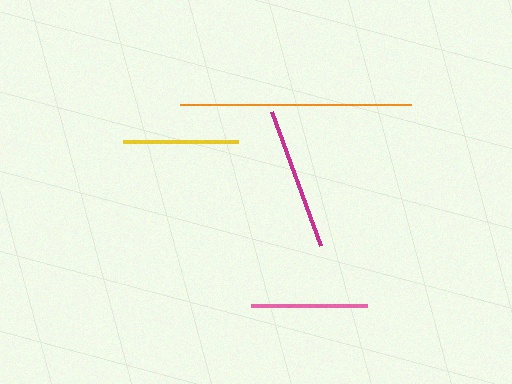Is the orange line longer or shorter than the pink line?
The orange line is longer than the pink line.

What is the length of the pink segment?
The pink segment is approximately 116 pixels long.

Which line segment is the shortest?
The yellow line is the shortest at approximately 115 pixels.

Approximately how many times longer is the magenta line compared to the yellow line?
The magenta line is approximately 1.2 times the length of the yellow line.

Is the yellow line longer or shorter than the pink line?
The pink line is longer than the yellow line.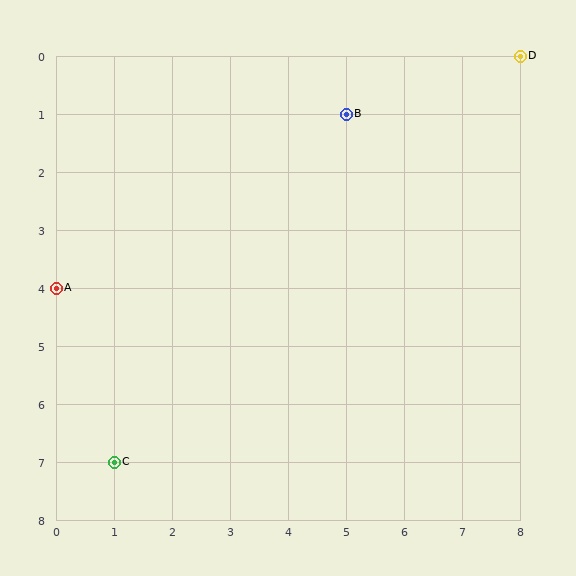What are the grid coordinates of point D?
Point D is at grid coordinates (8, 0).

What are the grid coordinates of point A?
Point A is at grid coordinates (0, 4).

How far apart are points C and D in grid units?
Points C and D are 7 columns and 7 rows apart (about 9.9 grid units diagonally).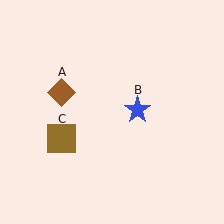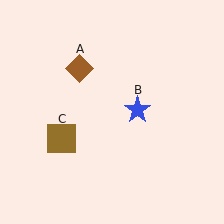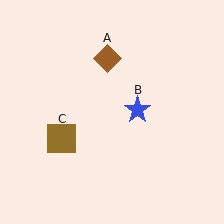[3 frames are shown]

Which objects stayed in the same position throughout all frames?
Blue star (object B) and brown square (object C) remained stationary.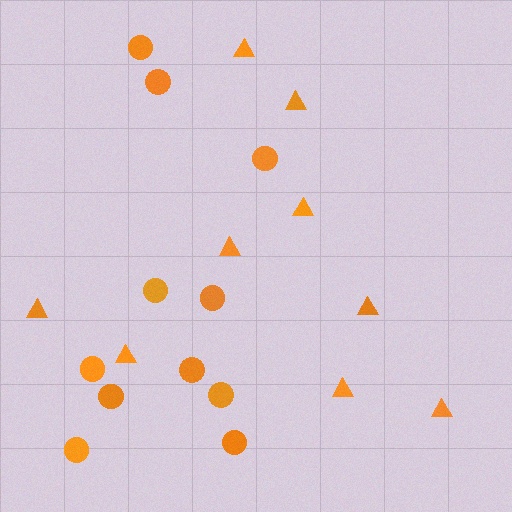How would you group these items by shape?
There are 2 groups: one group of triangles (9) and one group of circles (11).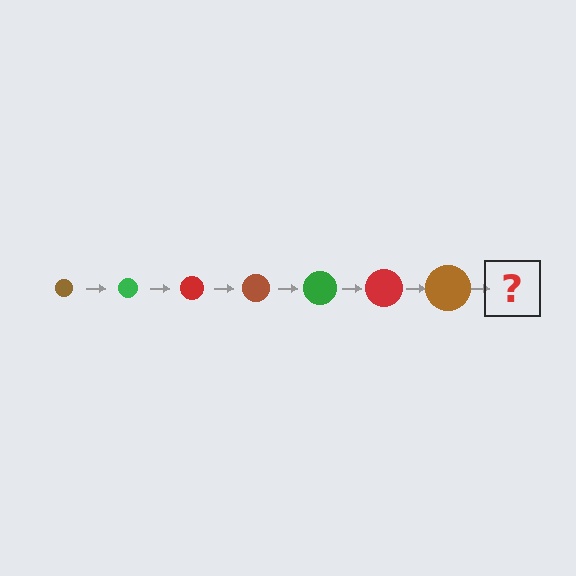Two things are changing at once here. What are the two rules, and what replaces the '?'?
The two rules are that the circle grows larger each step and the color cycles through brown, green, and red. The '?' should be a green circle, larger than the previous one.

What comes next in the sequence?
The next element should be a green circle, larger than the previous one.